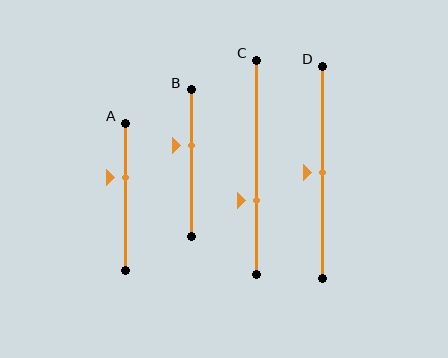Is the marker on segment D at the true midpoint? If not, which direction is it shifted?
Yes, the marker on segment D is at the true midpoint.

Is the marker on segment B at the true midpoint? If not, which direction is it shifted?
No, the marker on segment B is shifted upward by about 12% of the segment length.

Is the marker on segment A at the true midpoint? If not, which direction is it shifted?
No, the marker on segment A is shifted upward by about 13% of the segment length.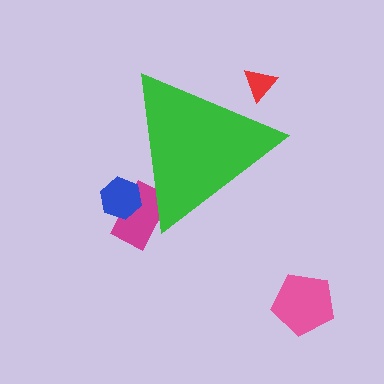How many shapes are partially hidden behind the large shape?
3 shapes are partially hidden.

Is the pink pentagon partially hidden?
No, the pink pentagon is fully visible.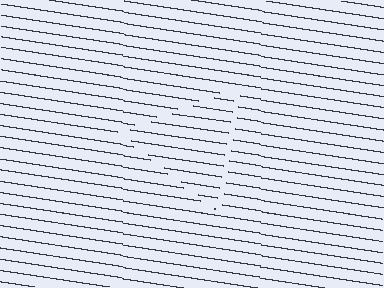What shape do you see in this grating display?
An illusory triangle. The interior of the shape contains the same grating, shifted by half a period — the contour is defined by the phase discontinuity where line-ends from the inner and outer gratings abut.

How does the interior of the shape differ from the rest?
The interior of the shape contains the same grating, shifted by half a period — the contour is defined by the phase discontinuity where line-ends from the inner and outer gratings abut.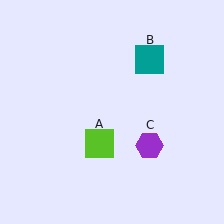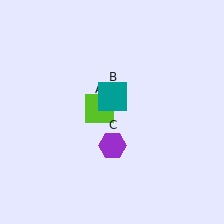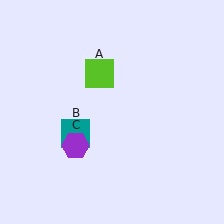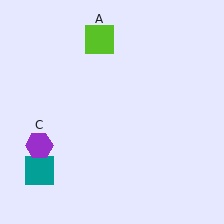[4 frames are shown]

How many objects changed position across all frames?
3 objects changed position: lime square (object A), teal square (object B), purple hexagon (object C).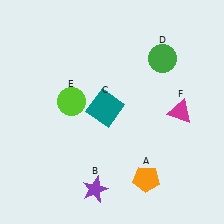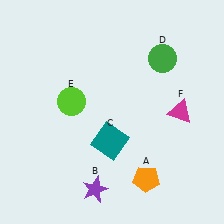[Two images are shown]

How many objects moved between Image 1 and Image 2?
1 object moved between the two images.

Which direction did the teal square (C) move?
The teal square (C) moved down.